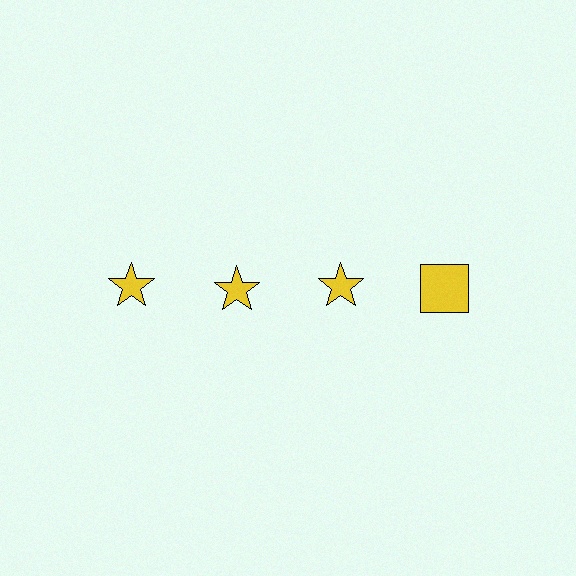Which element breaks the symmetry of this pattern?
The yellow square in the top row, second from right column breaks the symmetry. All other shapes are yellow stars.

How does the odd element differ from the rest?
It has a different shape: square instead of star.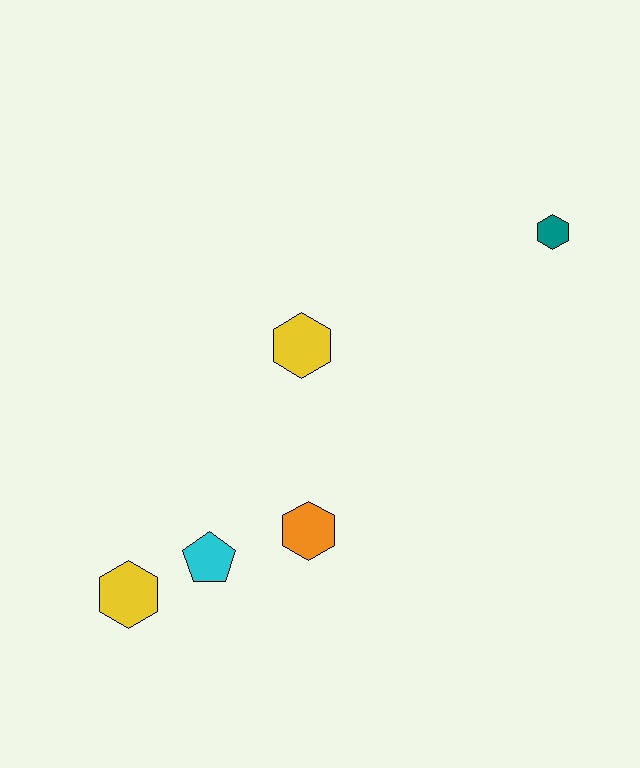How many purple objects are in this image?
There are no purple objects.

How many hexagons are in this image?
There are 4 hexagons.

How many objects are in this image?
There are 5 objects.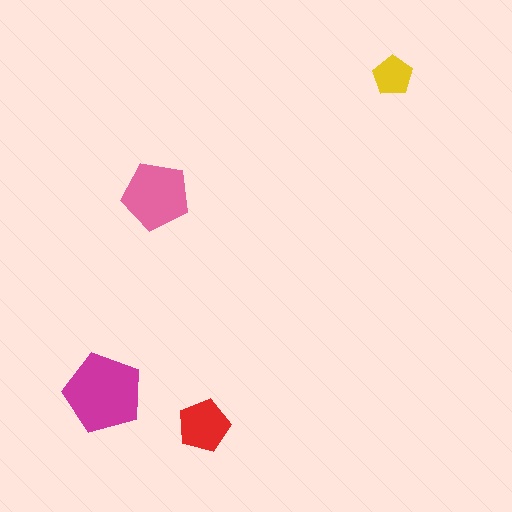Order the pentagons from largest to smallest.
the magenta one, the pink one, the red one, the yellow one.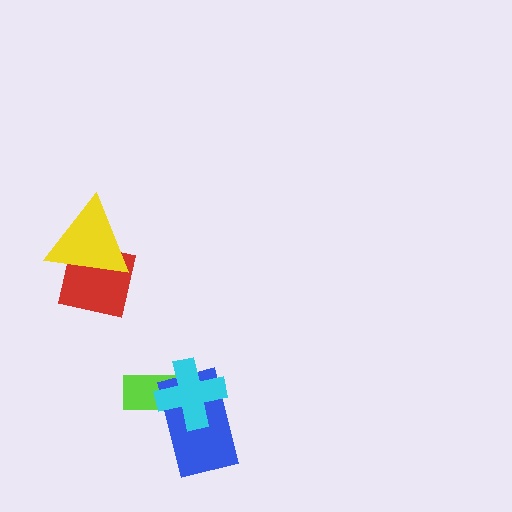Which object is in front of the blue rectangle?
The cyan cross is in front of the blue rectangle.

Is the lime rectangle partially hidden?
Yes, it is partially covered by another shape.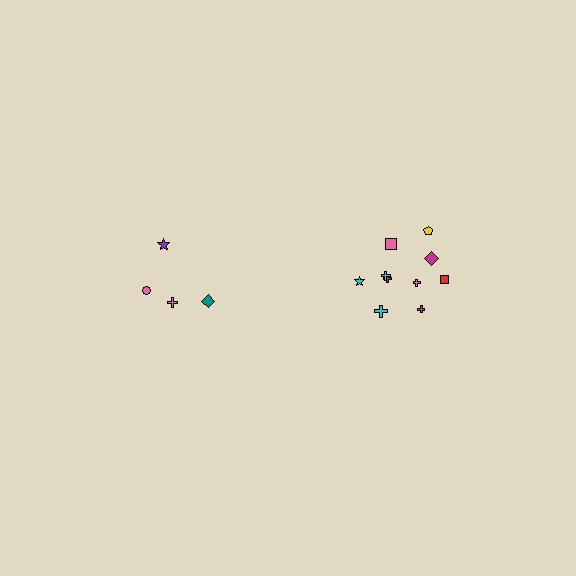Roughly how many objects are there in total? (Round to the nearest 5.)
Roughly 15 objects in total.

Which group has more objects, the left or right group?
The right group.